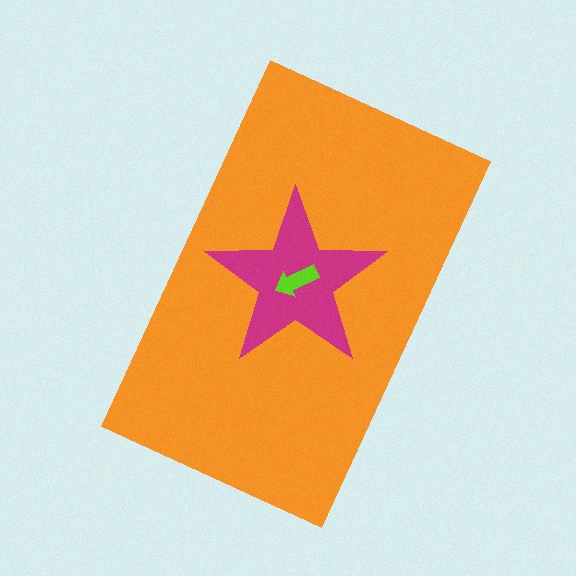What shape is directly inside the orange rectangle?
The magenta star.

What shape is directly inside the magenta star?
The lime arrow.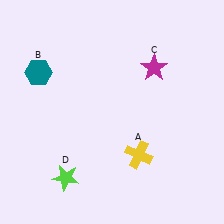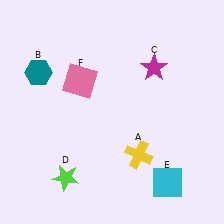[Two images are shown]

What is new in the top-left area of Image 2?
A pink square (F) was added in the top-left area of Image 2.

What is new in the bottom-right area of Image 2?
A cyan square (E) was added in the bottom-right area of Image 2.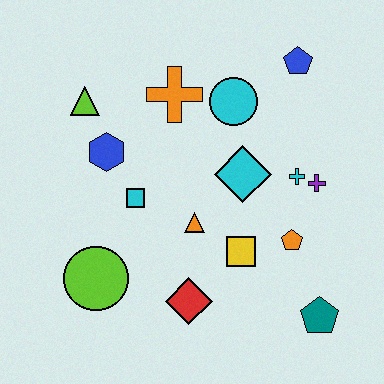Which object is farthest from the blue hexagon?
The teal pentagon is farthest from the blue hexagon.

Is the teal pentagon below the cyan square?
Yes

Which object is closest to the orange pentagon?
The yellow square is closest to the orange pentagon.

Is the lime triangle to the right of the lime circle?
No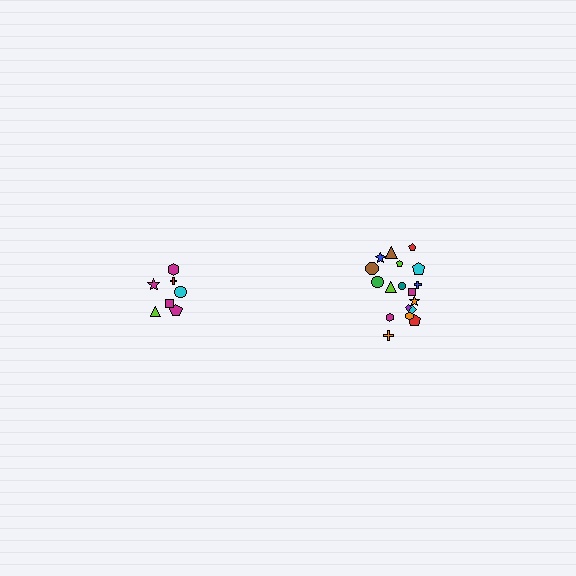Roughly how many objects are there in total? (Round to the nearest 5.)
Roughly 25 objects in total.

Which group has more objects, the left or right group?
The right group.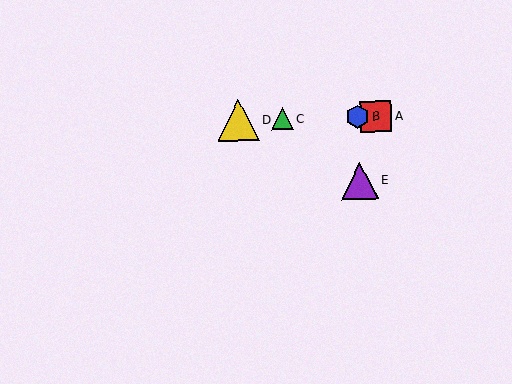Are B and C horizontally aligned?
Yes, both are at y≈117.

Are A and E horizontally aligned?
No, A is at y≈116 and E is at y≈181.